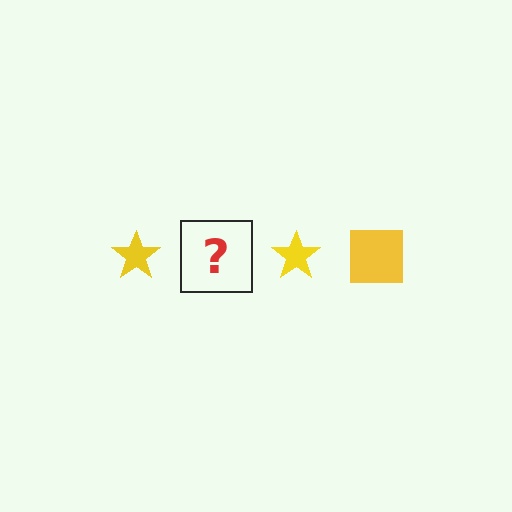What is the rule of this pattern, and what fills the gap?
The rule is that the pattern cycles through star, square shapes in yellow. The gap should be filled with a yellow square.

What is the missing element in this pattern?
The missing element is a yellow square.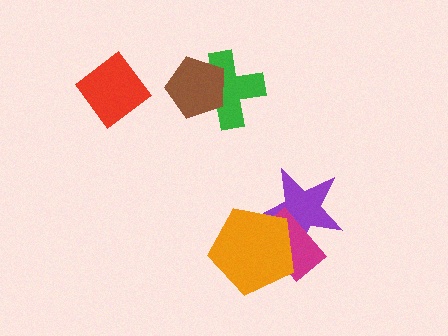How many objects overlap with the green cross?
1 object overlaps with the green cross.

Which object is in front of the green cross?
The brown pentagon is in front of the green cross.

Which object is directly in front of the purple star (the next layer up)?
The magenta rectangle is directly in front of the purple star.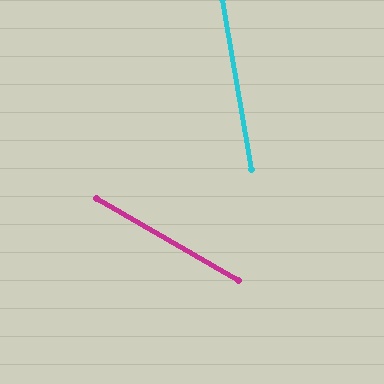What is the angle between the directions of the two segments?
Approximately 51 degrees.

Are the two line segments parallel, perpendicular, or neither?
Neither parallel nor perpendicular — they differ by about 51°.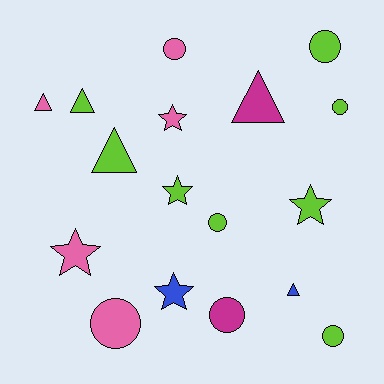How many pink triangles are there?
There is 1 pink triangle.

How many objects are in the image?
There are 17 objects.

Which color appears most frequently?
Lime, with 8 objects.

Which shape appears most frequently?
Circle, with 7 objects.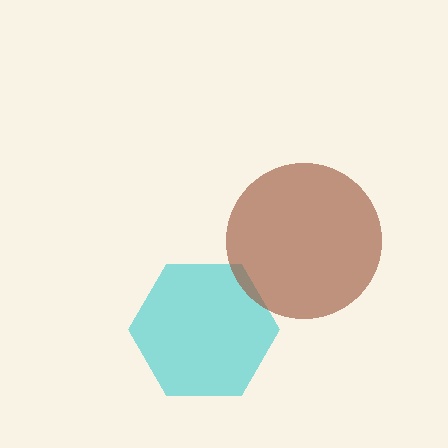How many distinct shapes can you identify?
There are 2 distinct shapes: a cyan hexagon, a brown circle.